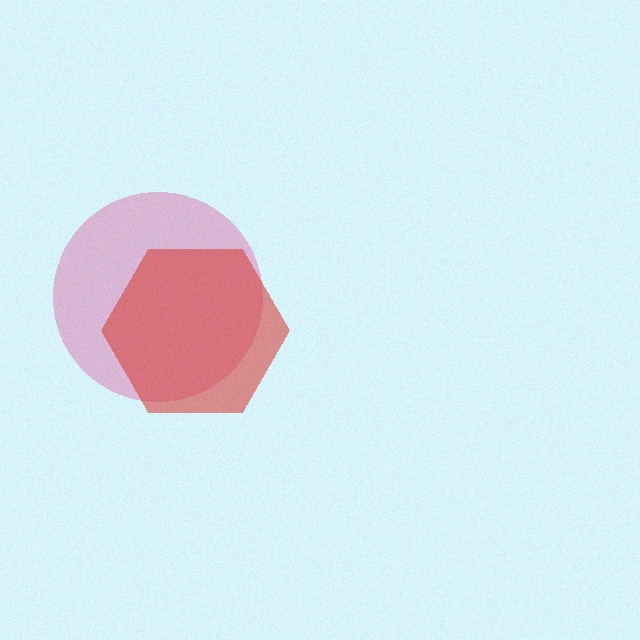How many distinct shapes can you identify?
There are 2 distinct shapes: a pink circle, a red hexagon.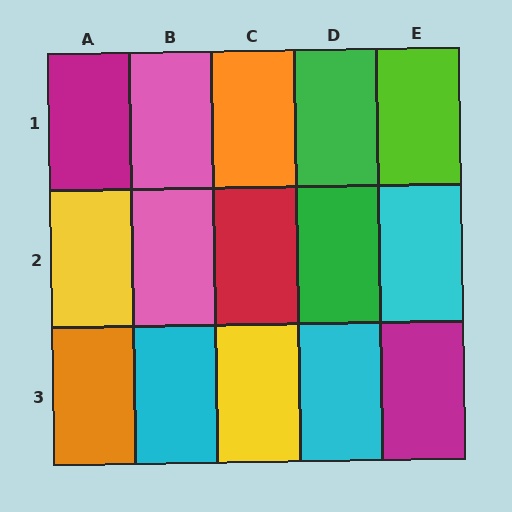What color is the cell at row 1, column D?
Green.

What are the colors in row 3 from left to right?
Orange, cyan, yellow, cyan, magenta.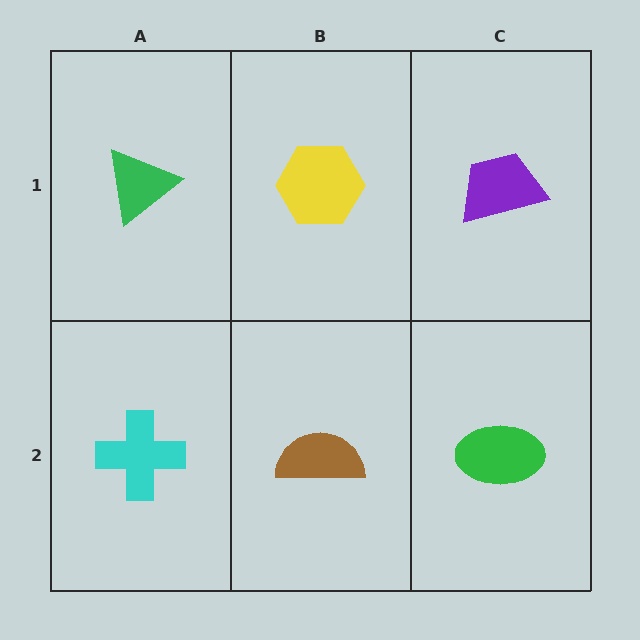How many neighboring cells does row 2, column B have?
3.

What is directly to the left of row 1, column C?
A yellow hexagon.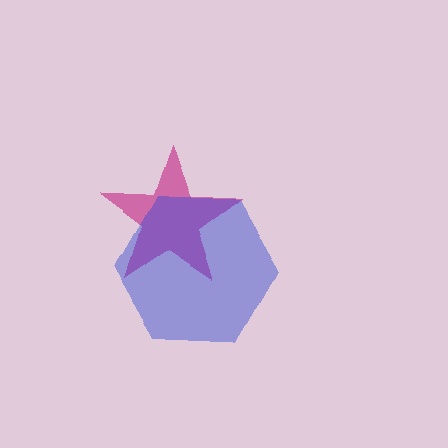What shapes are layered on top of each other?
The layered shapes are: a magenta star, a blue hexagon.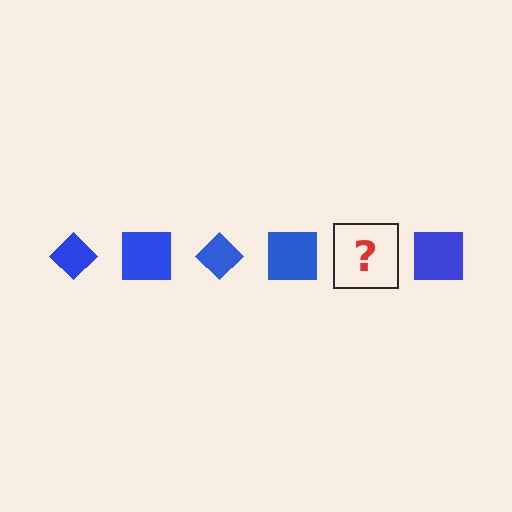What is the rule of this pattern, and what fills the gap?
The rule is that the pattern cycles through diamond, square shapes in blue. The gap should be filled with a blue diamond.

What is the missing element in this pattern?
The missing element is a blue diamond.